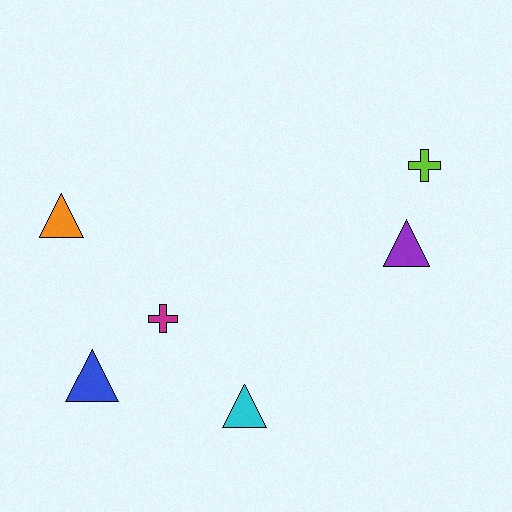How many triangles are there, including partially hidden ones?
There are 4 triangles.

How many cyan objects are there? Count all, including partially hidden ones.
There is 1 cyan object.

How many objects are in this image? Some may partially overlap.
There are 6 objects.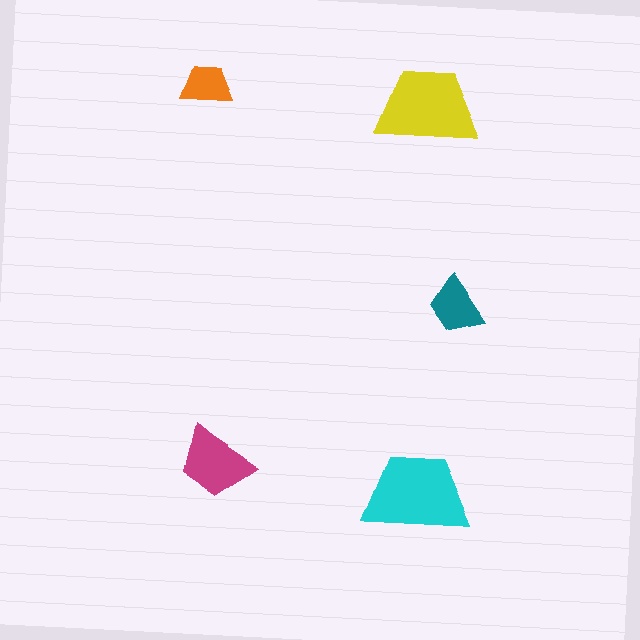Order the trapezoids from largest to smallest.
the cyan one, the yellow one, the magenta one, the teal one, the orange one.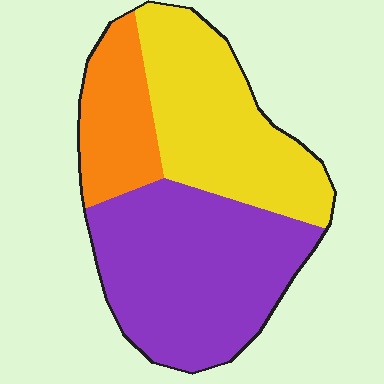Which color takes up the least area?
Orange, at roughly 20%.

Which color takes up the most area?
Purple, at roughly 45%.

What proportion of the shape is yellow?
Yellow takes up between a quarter and a half of the shape.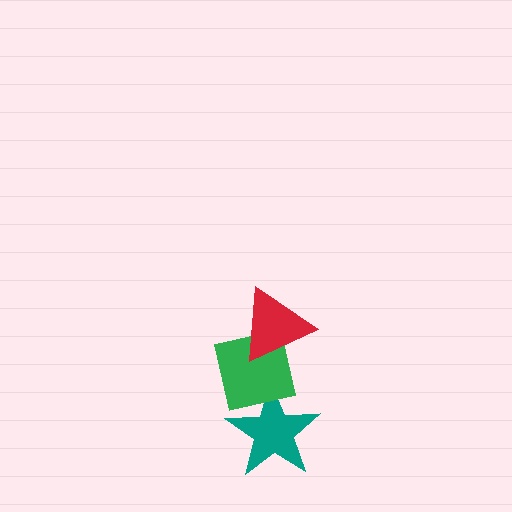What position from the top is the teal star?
The teal star is 3rd from the top.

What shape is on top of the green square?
The red triangle is on top of the green square.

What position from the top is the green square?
The green square is 2nd from the top.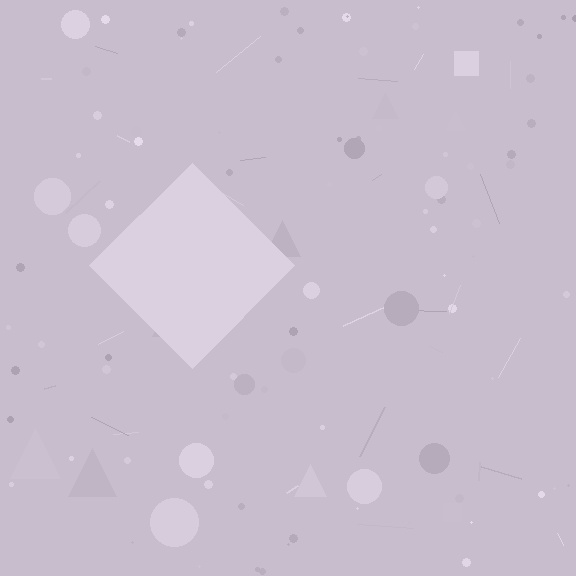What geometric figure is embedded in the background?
A diamond is embedded in the background.